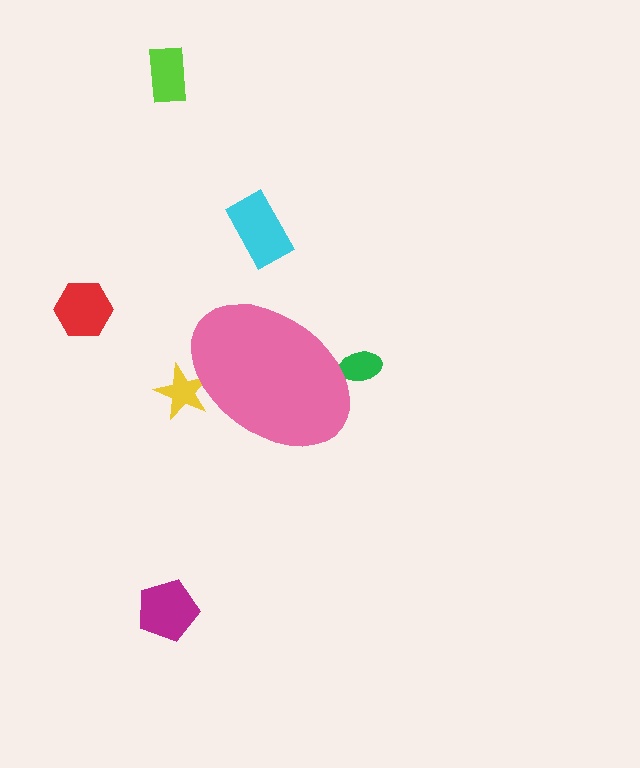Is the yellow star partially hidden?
Yes, the yellow star is partially hidden behind the pink ellipse.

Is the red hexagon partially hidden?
No, the red hexagon is fully visible.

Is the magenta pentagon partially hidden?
No, the magenta pentagon is fully visible.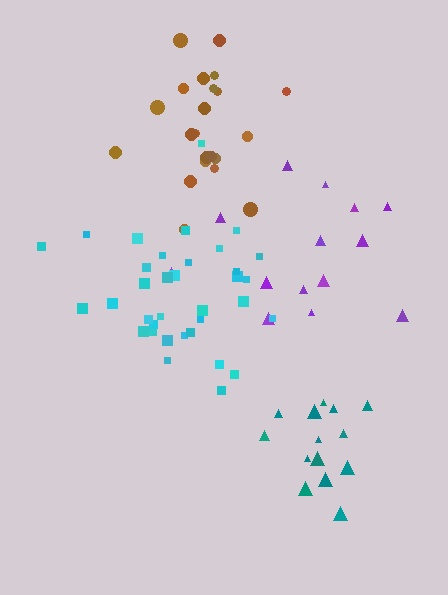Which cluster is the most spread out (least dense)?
Purple.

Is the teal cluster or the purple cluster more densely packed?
Teal.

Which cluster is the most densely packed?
Teal.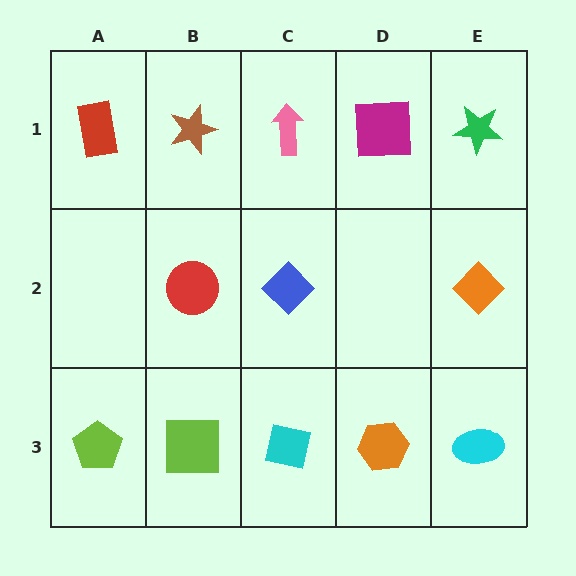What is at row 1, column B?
A brown star.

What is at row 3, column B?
A lime square.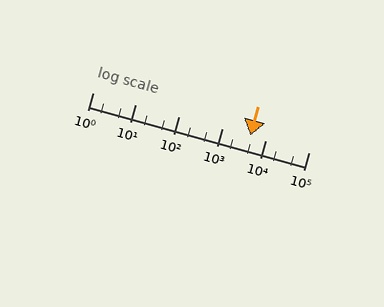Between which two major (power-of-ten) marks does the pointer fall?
The pointer is between 1000 and 10000.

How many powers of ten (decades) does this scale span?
The scale spans 5 decades, from 1 to 100000.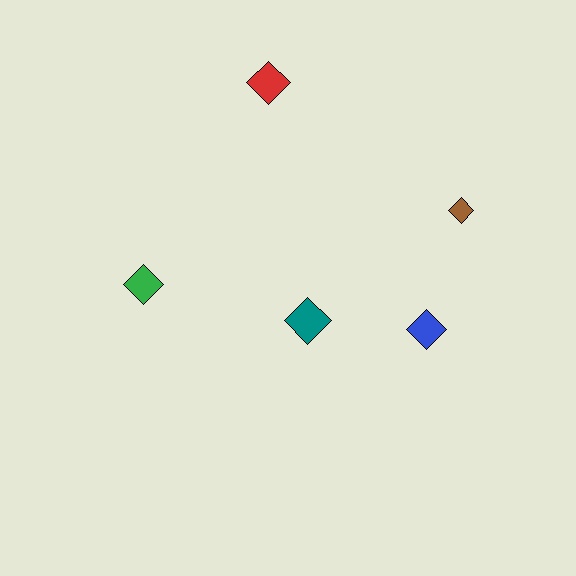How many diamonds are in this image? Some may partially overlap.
There are 5 diamonds.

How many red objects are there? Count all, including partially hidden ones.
There is 1 red object.